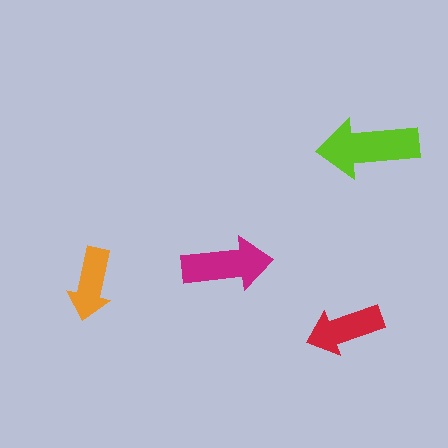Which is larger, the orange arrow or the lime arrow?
The lime one.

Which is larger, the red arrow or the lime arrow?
The lime one.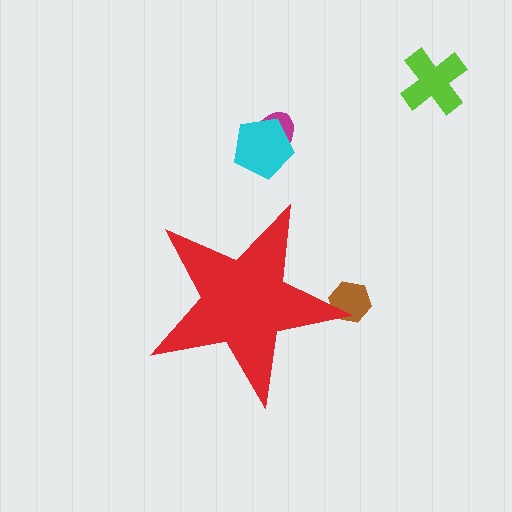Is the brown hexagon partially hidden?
Yes, the brown hexagon is partially hidden behind the red star.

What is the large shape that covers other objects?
A red star.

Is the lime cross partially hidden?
No, the lime cross is fully visible.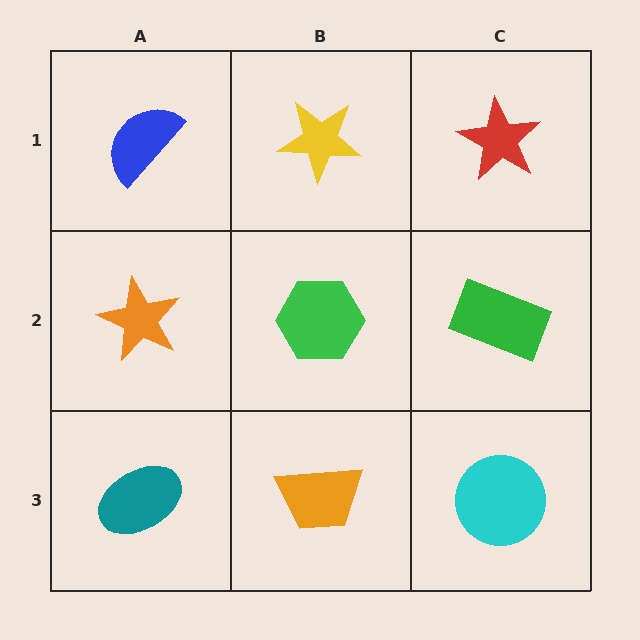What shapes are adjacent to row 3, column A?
An orange star (row 2, column A), an orange trapezoid (row 3, column B).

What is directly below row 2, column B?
An orange trapezoid.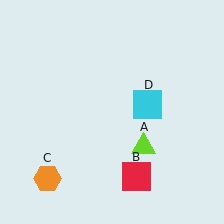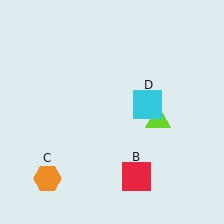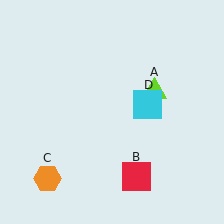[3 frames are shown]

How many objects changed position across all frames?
1 object changed position: lime triangle (object A).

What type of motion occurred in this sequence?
The lime triangle (object A) rotated counterclockwise around the center of the scene.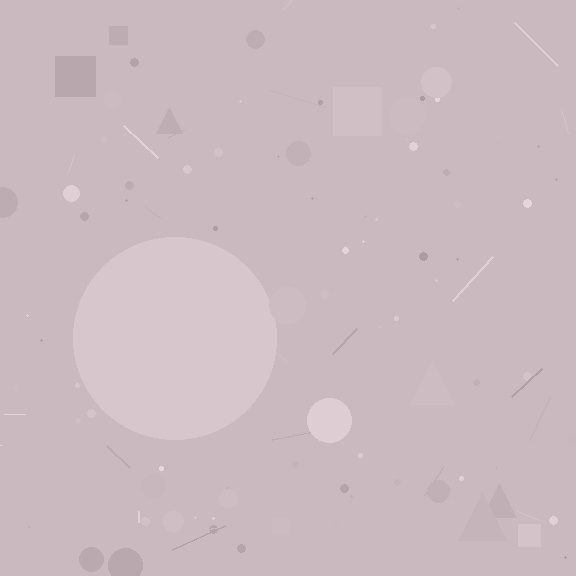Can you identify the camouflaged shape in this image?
The camouflaged shape is a circle.